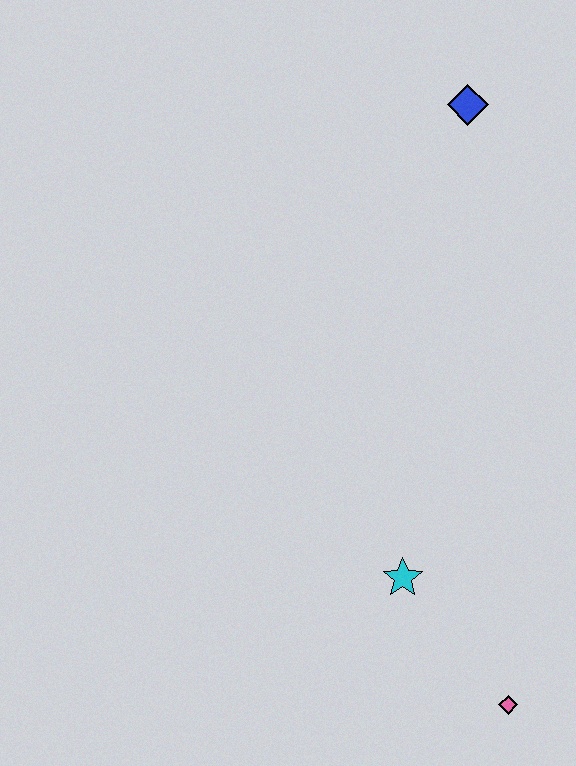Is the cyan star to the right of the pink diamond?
No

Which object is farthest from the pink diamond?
The blue diamond is farthest from the pink diamond.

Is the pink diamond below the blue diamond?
Yes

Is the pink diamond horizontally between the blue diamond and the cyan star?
No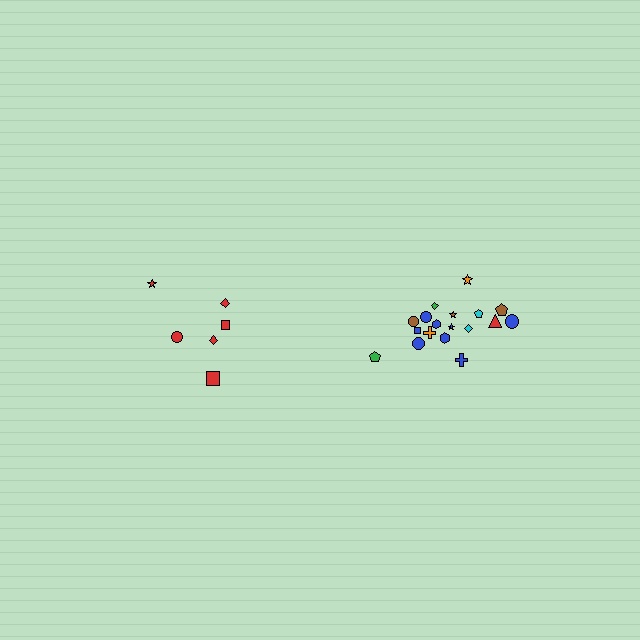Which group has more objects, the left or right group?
The right group.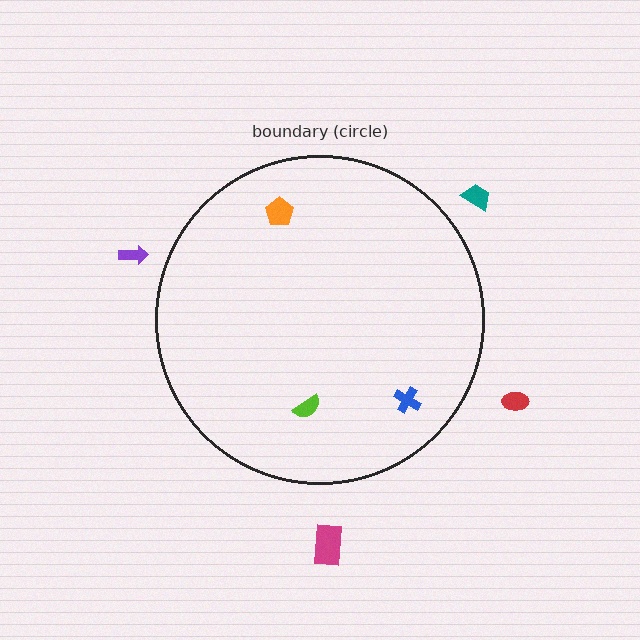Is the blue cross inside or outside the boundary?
Inside.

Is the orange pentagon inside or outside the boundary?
Inside.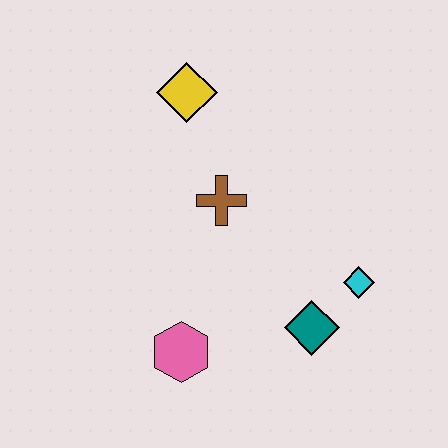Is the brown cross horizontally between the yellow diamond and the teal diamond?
Yes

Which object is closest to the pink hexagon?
The teal diamond is closest to the pink hexagon.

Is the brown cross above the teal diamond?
Yes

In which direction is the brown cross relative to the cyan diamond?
The brown cross is to the left of the cyan diamond.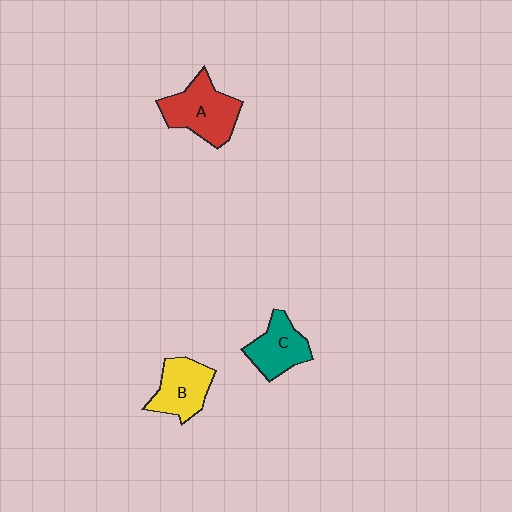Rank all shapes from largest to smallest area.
From largest to smallest: A (red), B (yellow), C (teal).